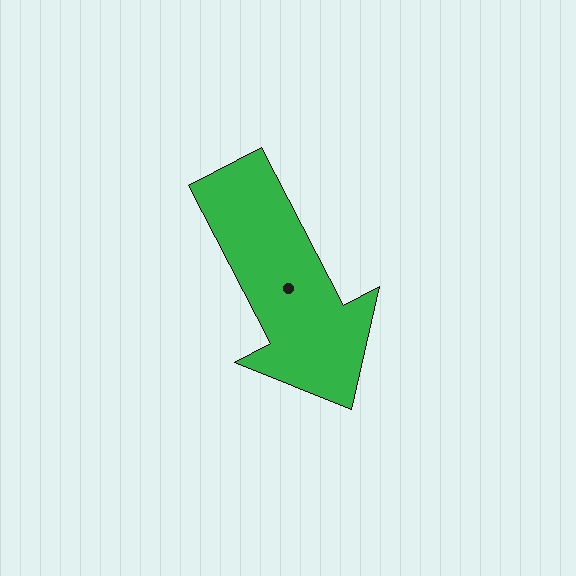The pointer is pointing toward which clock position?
Roughly 5 o'clock.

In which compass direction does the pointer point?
Southeast.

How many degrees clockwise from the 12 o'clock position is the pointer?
Approximately 152 degrees.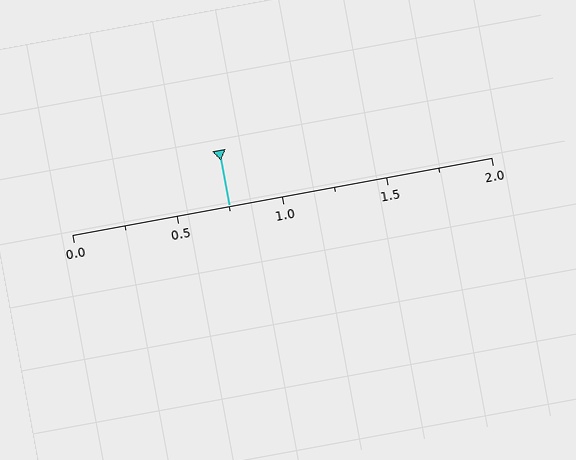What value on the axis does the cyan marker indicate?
The marker indicates approximately 0.75.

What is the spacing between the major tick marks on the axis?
The major ticks are spaced 0.5 apart.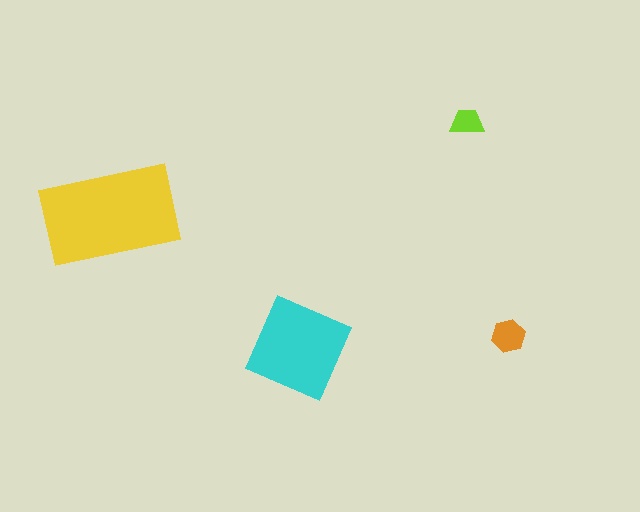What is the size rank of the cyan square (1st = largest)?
2nd.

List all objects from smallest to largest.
The lime trapezoid, the orange hexagon, the cyan square, the yellow rectangle.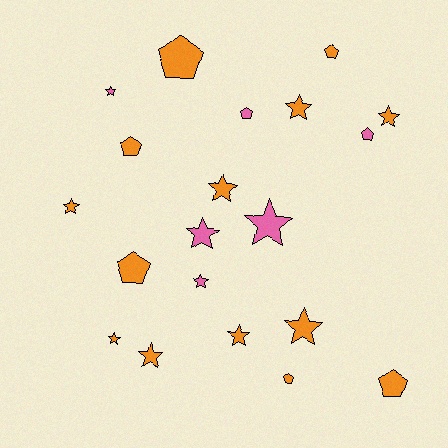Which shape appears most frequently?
Star, with 12 objects.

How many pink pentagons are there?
There are 2 pink pentagons.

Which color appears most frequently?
Orange, with 14 objects.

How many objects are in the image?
There are 20 objects.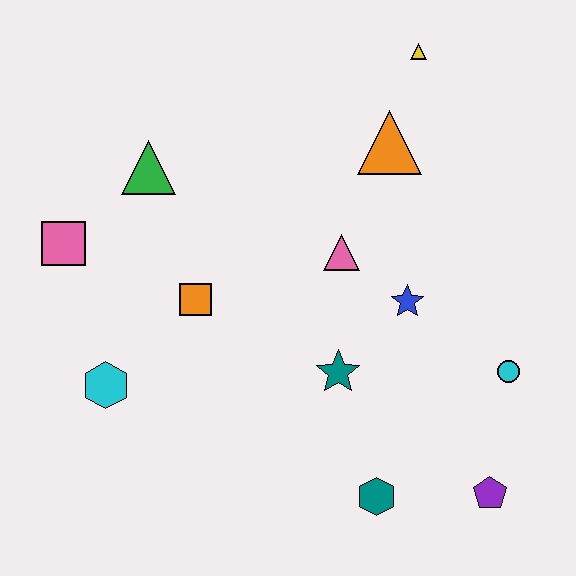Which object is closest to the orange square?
The cyan hexagon is closest to the orange square.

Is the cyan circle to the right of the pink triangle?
Yes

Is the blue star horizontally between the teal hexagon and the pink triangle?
No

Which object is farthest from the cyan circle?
The pink square is farthest from the cyan circle.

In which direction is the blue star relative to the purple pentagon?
The blue star is above the purple pentagon.